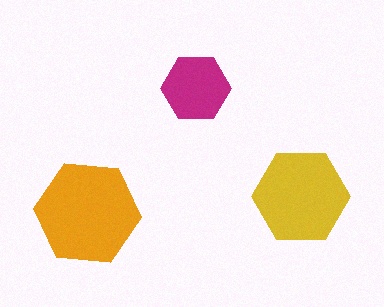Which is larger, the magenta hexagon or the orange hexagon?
The orange one.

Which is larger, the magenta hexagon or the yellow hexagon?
The yellow one.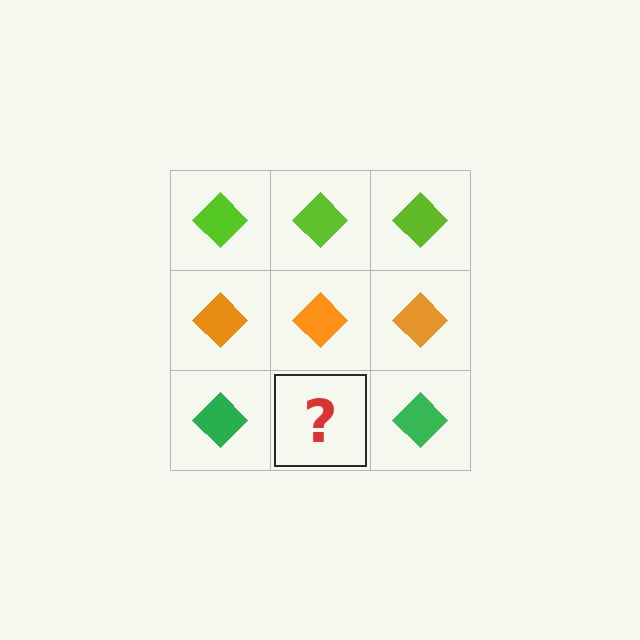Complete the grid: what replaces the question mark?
The question mark should be replaced with a green diamond.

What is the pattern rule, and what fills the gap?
The rule is that each row has a consistent color. The gap should be filled with a green diamond.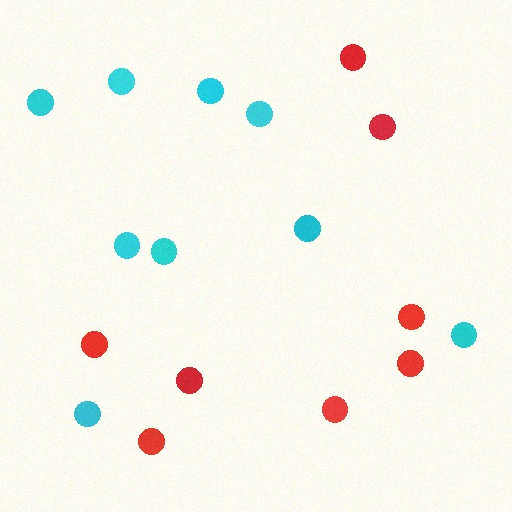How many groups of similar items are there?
There are 2 groups: one group of red circles (8) and one group of cyan circles (9).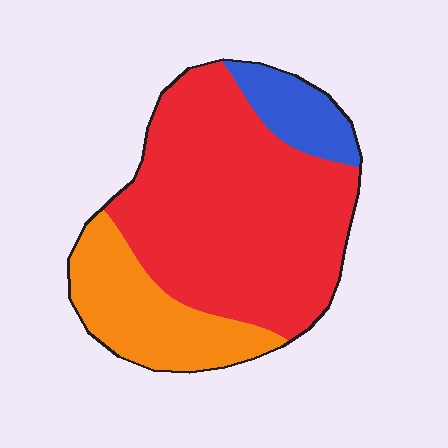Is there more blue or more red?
Red.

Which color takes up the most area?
Red, at roughly 65%.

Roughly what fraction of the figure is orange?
Orange covers about 25% of the figure.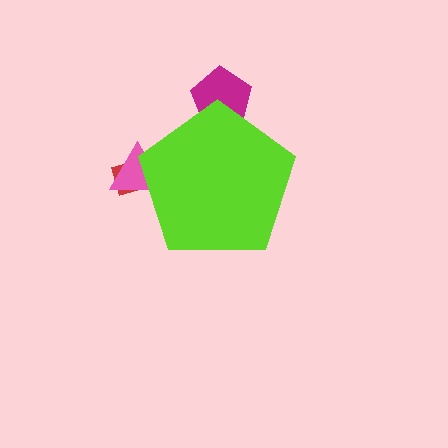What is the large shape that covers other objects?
A lime pentagon.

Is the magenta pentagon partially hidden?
Yes, the magenta pentagon is partially hidden behind the lime pentagon.